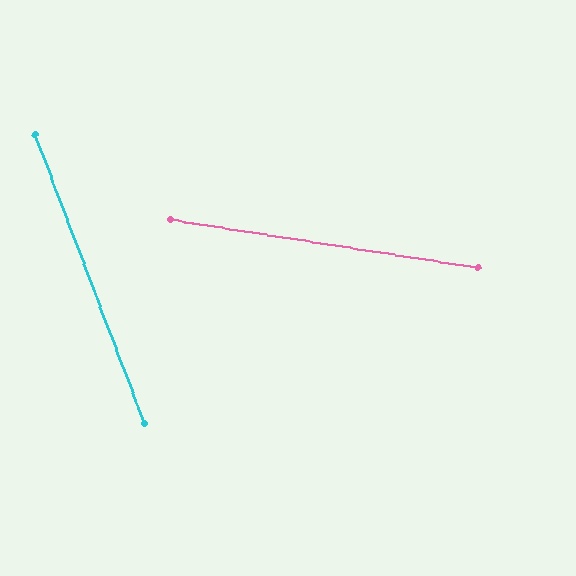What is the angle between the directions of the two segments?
Approximately 61 degrees.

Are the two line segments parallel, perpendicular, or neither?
Neither parallel nor perpendicular — they differ by about 61°.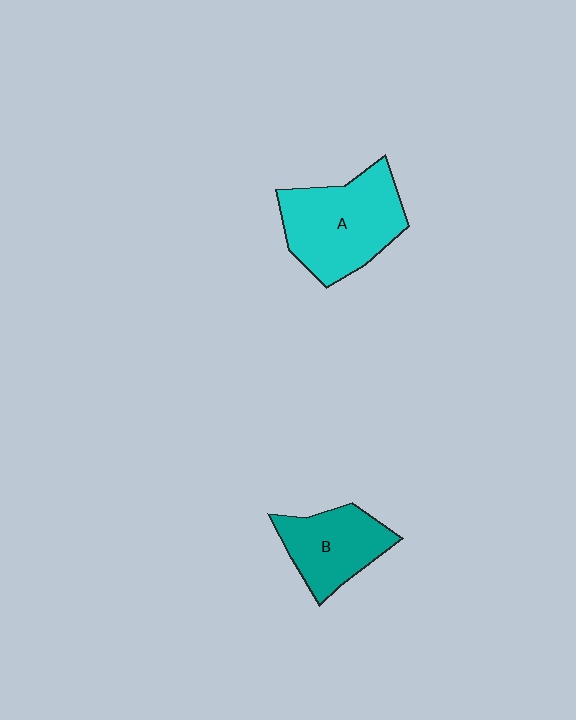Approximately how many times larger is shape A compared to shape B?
Approximately 1.4 times.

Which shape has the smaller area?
Shape B (teal).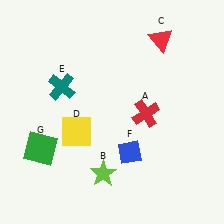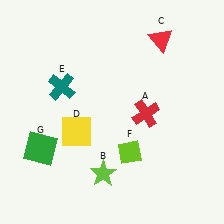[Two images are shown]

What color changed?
The diamond (F) changed from blue in Image 1 to lime in Image 2.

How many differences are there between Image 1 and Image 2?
There is 1 difference between the two images.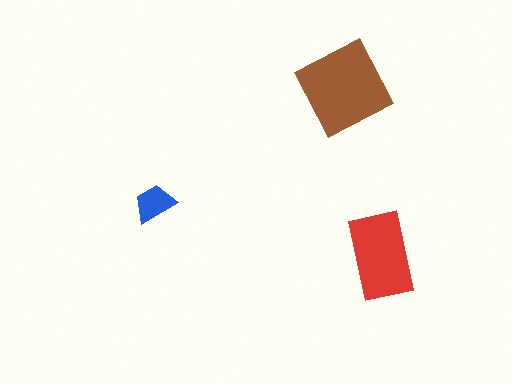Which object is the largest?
The brown diamond.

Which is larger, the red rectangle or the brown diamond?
The brown diamond.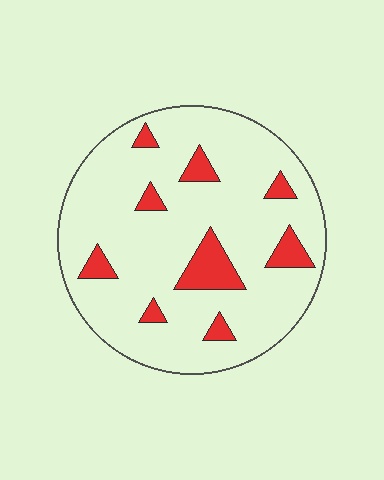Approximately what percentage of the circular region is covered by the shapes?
Approximately 15%.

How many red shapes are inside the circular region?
9.